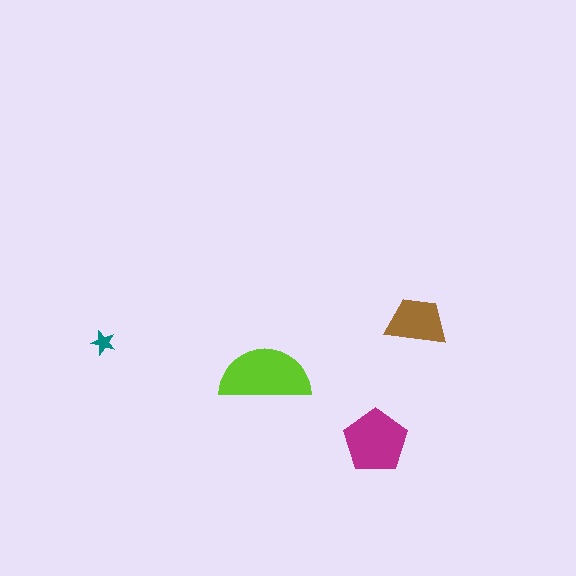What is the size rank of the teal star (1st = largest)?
4th.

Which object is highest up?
The brown trapezoid is topmost.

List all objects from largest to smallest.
The lime semicircle, the magenta pentagon, the brown trapezoid, the teal star.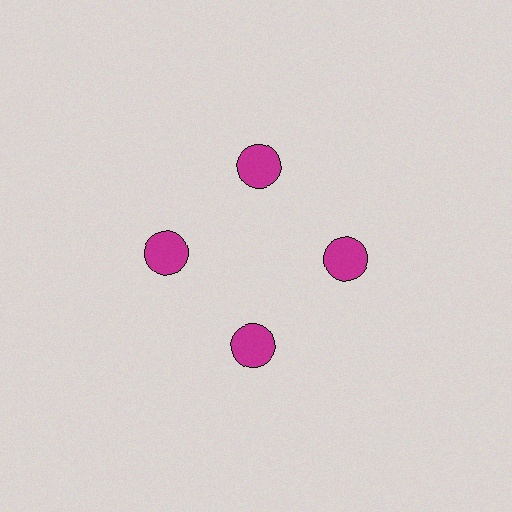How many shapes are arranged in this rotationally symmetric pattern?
There are 4 shapes, arranged in 4 groups of 1.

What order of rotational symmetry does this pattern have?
This pattern has 4-fold rotational symmetry.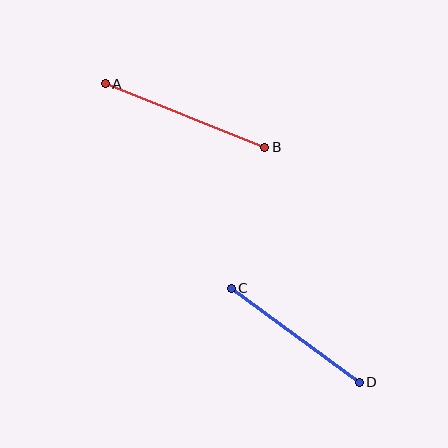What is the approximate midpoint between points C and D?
The midpoint is at approximately (295, 335) pixels.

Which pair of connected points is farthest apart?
Points A and B are farthest apart.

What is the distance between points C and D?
The distance is approximately 159 pixels.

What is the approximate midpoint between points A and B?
The midpoint is at approximately (185, 116) pixels.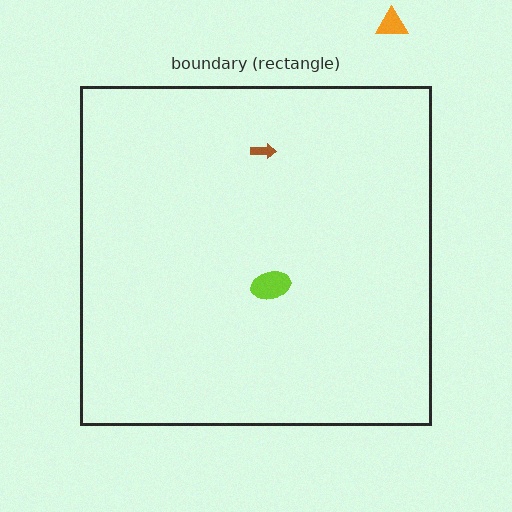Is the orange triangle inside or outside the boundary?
Outside.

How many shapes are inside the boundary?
2 inside, 1 outside.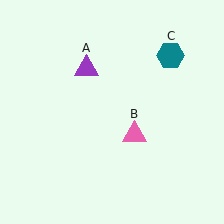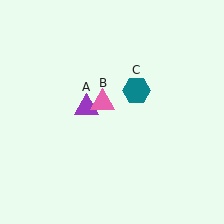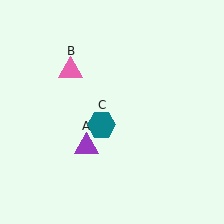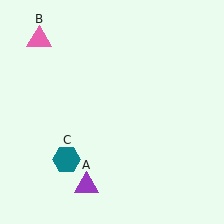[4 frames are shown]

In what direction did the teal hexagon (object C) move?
The teal hexagon (object C) moved down and to the left.